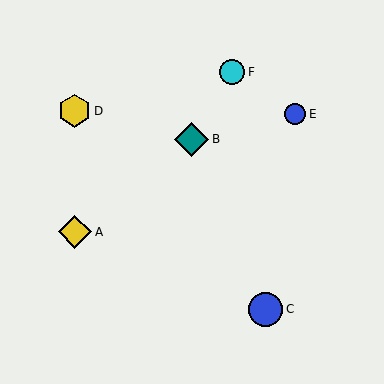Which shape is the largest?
The teal diamond (labeled B) is the largest.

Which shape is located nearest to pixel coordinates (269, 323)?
The blue circle (labeled C) at (266, 310) is nearest to that location.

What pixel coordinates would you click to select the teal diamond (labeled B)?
Click at (191, 139) to select the teal diamond B.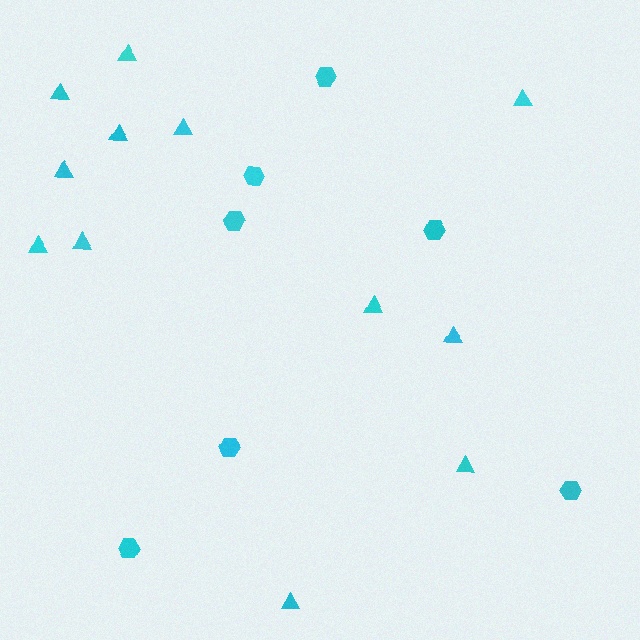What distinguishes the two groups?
There are 2 groups: one group of hexagons (7) and one group of triangles (12).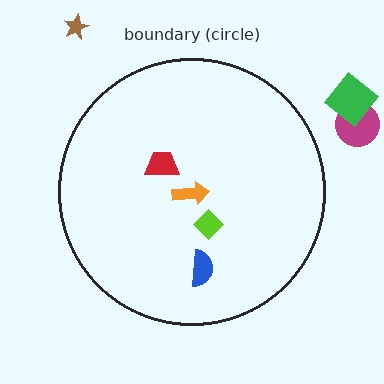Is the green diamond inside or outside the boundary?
Outside.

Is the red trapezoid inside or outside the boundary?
Inside.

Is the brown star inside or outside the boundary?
Outside.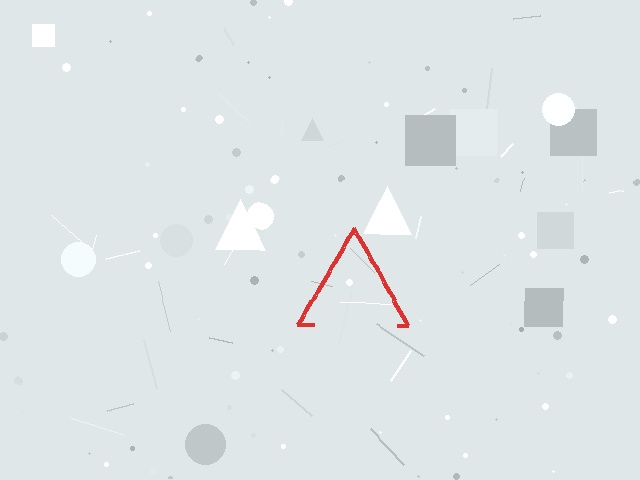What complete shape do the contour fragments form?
The contour fragments form a triangle.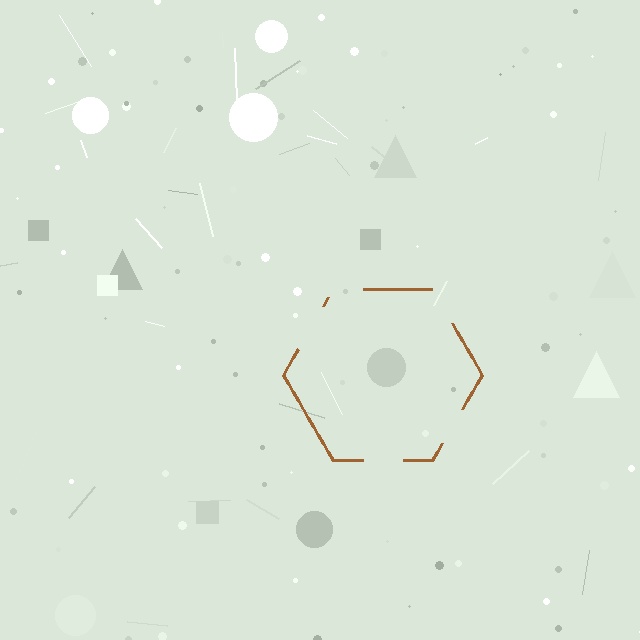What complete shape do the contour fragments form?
The contour fragments form a hexagon.